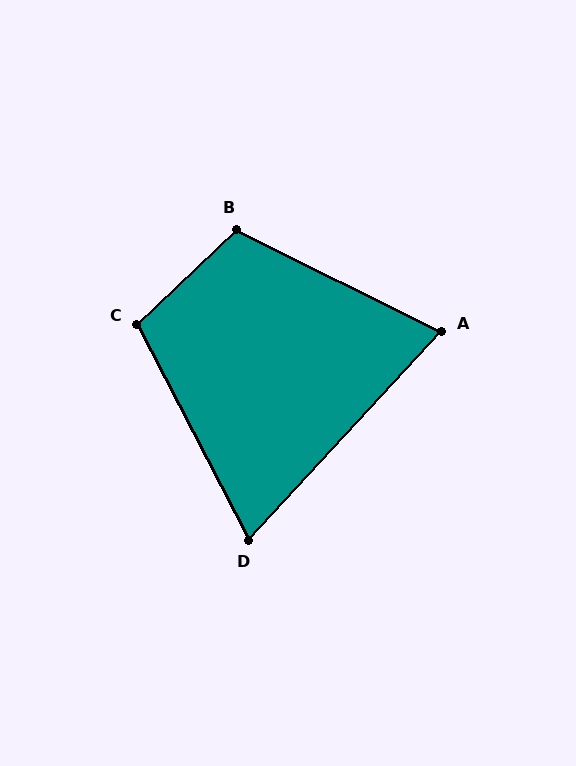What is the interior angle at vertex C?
Approximately 106 degrees (obtuse).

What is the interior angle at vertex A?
Approximately 74 degrees (acute).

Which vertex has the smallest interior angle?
D, at approximately 70 degrees.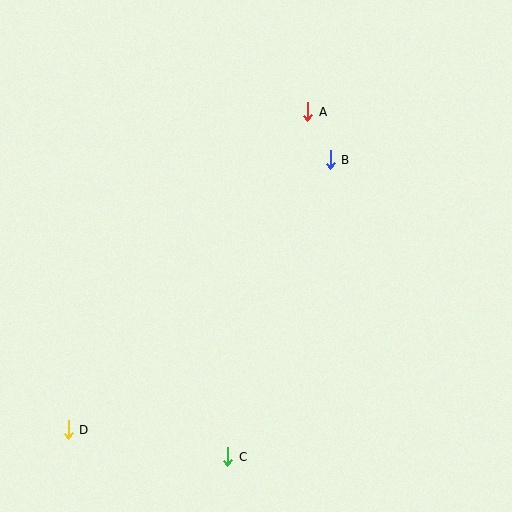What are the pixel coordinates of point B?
Point B is at (330, 160).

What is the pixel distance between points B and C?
The distance between B and C is 314 pixels.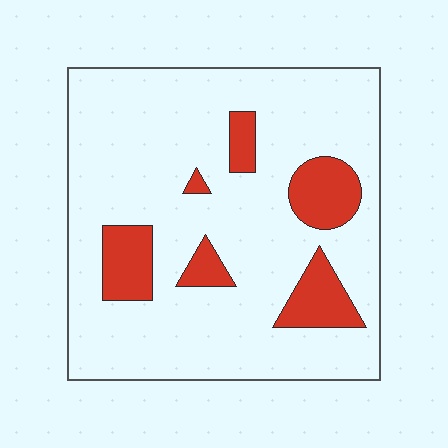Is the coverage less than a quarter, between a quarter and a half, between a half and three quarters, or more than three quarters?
Less than a quarter.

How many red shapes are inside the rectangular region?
6.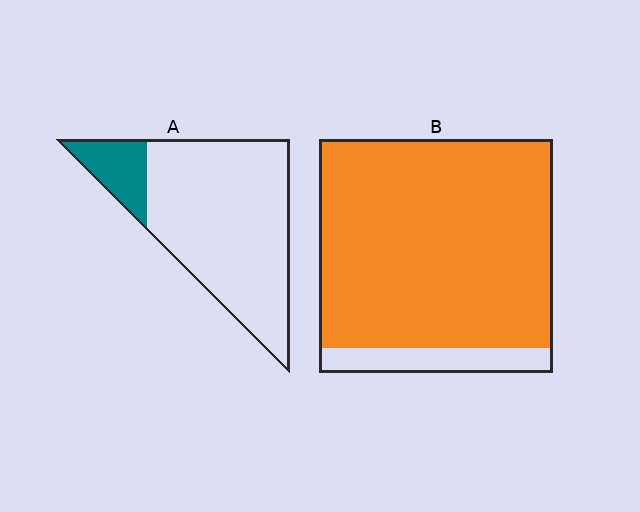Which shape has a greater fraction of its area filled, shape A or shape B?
Shape B.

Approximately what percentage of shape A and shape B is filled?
A is approximately 15% and B is approximately 90%.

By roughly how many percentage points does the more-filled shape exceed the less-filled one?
By roughly 75 percentage points (B over A).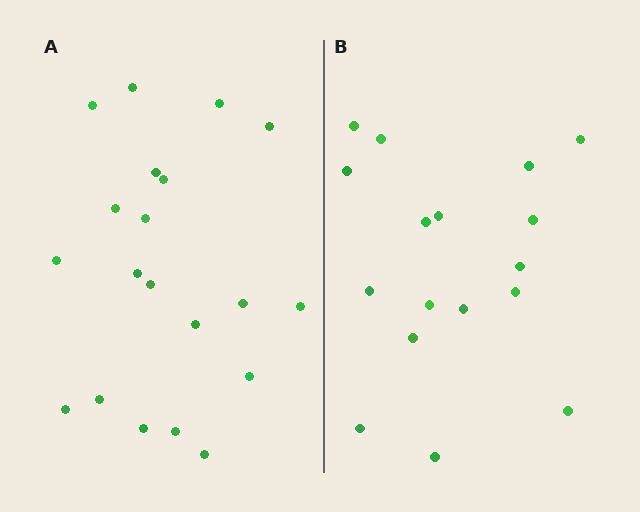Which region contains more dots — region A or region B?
Region A (the left region) has more dots.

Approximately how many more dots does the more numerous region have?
Region A has just a few more — roughly 2 or 3 more dots than region B.